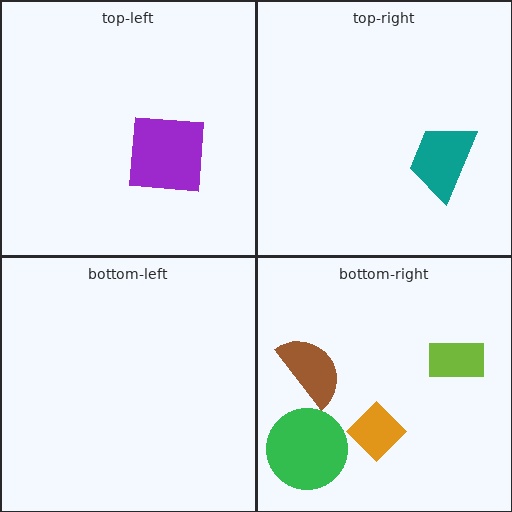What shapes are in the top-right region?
The teal trapezoid.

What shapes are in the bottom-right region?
The green circle, the brown semicircle, the lime rectangle, the orange diamond.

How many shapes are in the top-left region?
1.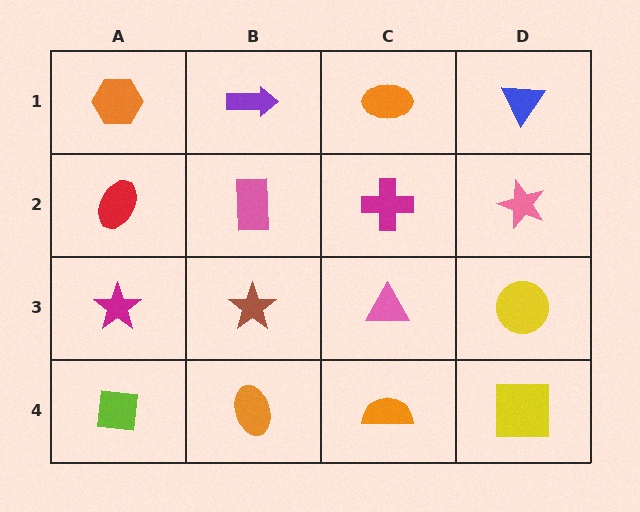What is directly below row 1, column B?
A pink rectangle.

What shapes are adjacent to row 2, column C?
An orange ellipse (row 1, column C), a pink triangle (row 3, column C), a pink rectangle (row 2, column B), a pink star (row 2, column D).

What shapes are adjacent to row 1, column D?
A pink star (row 2, column D), an orange ellipse (row 1, column C).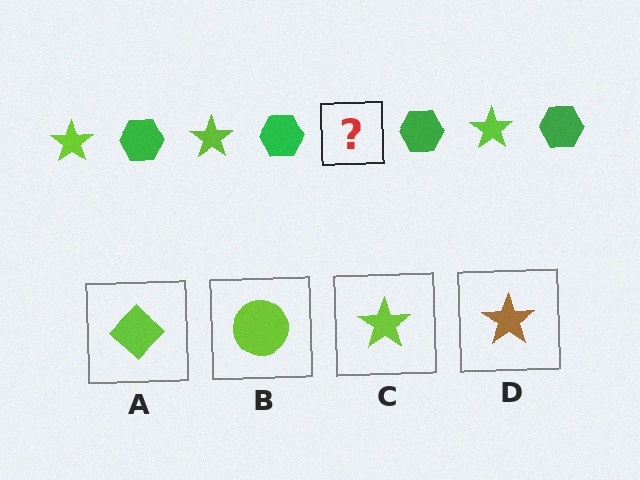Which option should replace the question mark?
Option C.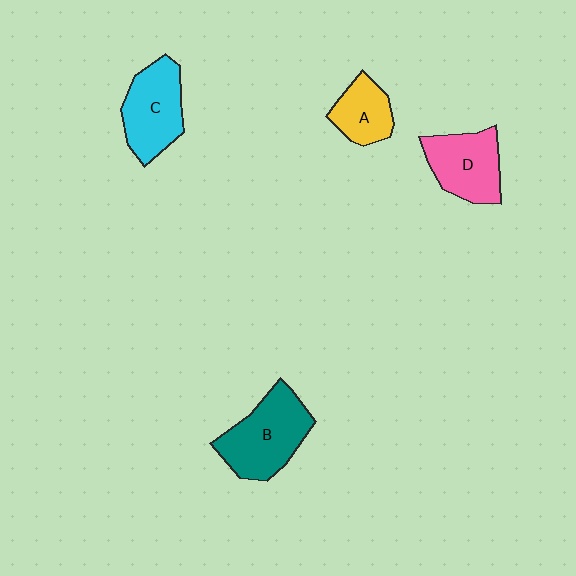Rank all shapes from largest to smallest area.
From largest to smallest: B (teal), C (cyan), D (pink), A (yellow).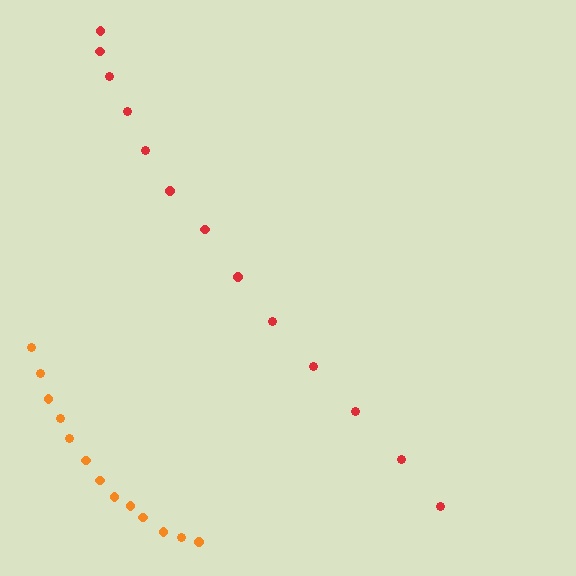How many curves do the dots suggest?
There are 2 distinct paths.